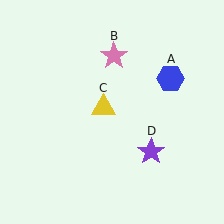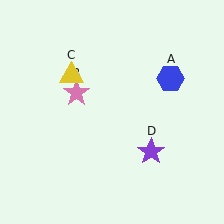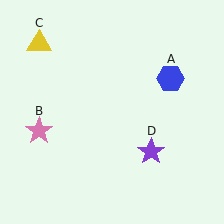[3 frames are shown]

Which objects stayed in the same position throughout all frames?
Blue hexagon (object A) and purple star (object D) remained stationary.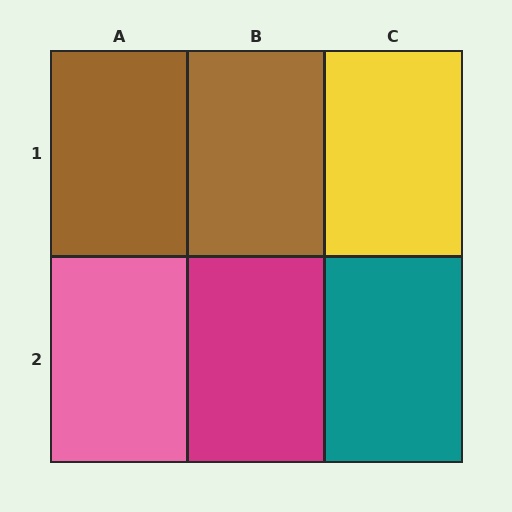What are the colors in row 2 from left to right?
Pink, magenta, teal.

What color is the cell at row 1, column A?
Brown.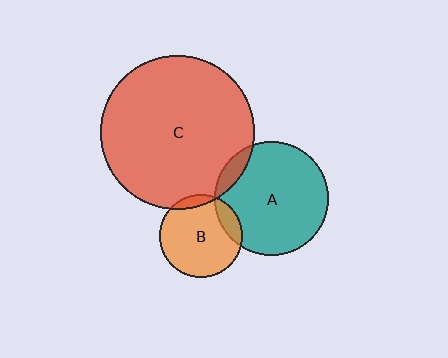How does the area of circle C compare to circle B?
Approximately 3.5 times.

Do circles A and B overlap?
Yes.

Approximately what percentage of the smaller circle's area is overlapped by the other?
Approximately 15%.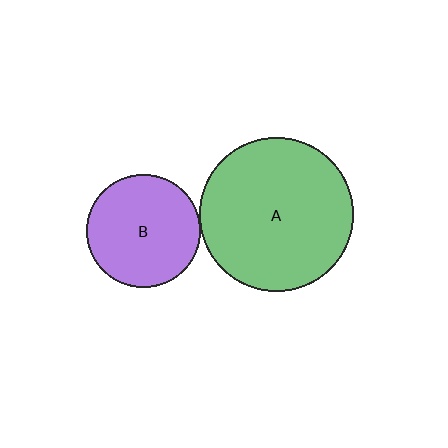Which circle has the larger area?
Circle A (green).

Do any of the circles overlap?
No, none of the circles overlap.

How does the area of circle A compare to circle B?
Approximately 1.9 times.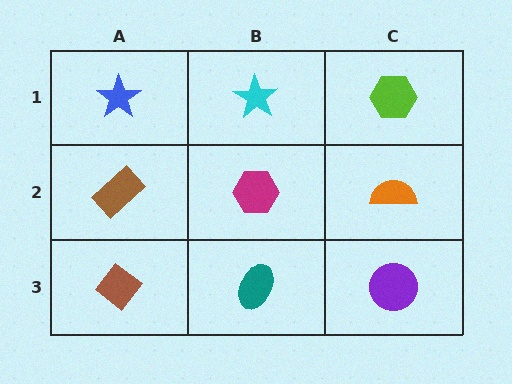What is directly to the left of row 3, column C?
A teal ellipse.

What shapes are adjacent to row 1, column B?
A magenta hexagon (row 2, column B), a blue star (row 1, column A), a lime hexagon (row 1, column C).